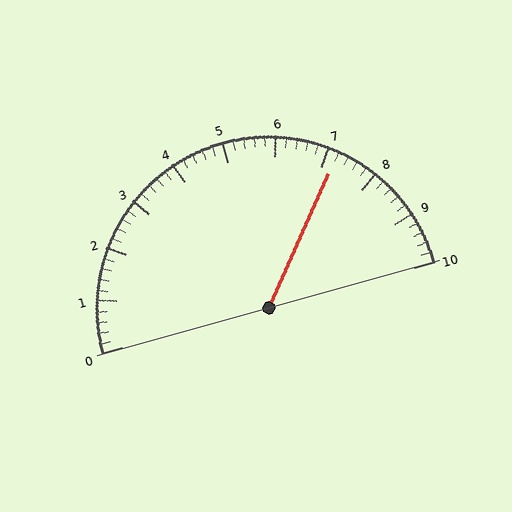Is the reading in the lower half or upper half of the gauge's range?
The reading is in the upper half of the range (0 to 10).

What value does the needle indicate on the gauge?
The needle indicates approximately 7.2.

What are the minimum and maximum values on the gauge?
The gauge ranges from 0 to 10.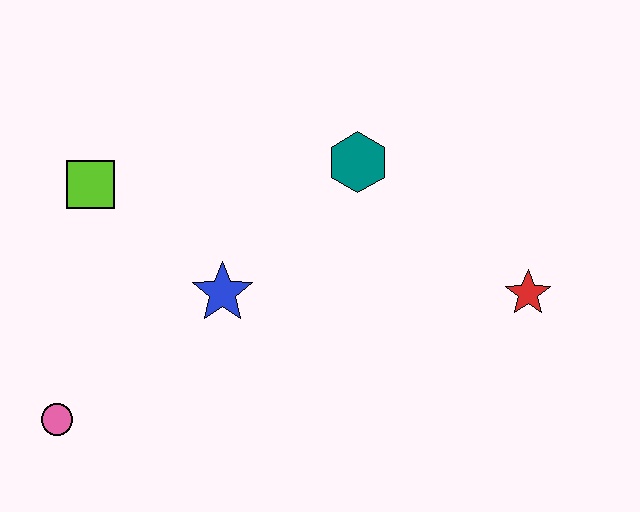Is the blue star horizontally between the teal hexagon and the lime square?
Yes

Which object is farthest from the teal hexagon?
The pink circle is farthest from the teal hexagon.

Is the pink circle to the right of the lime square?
No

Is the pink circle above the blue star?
No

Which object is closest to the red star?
The teal hexagon is closest to the red star.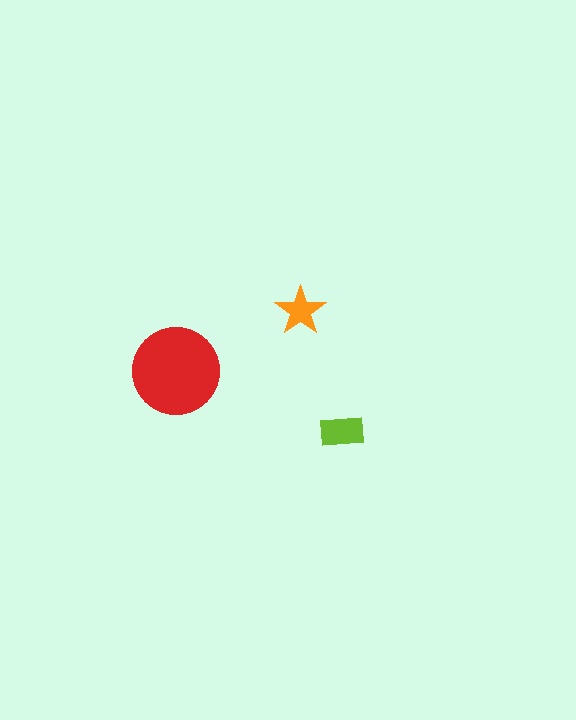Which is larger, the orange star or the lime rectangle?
The lime rectangle.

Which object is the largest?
The red circle.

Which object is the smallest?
The orange star.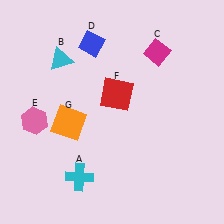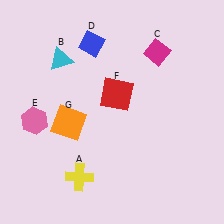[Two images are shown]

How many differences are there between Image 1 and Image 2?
There is 1 difference between the two images.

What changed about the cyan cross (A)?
In Image 1, A is cyan. In Image 2, it changed to yellow.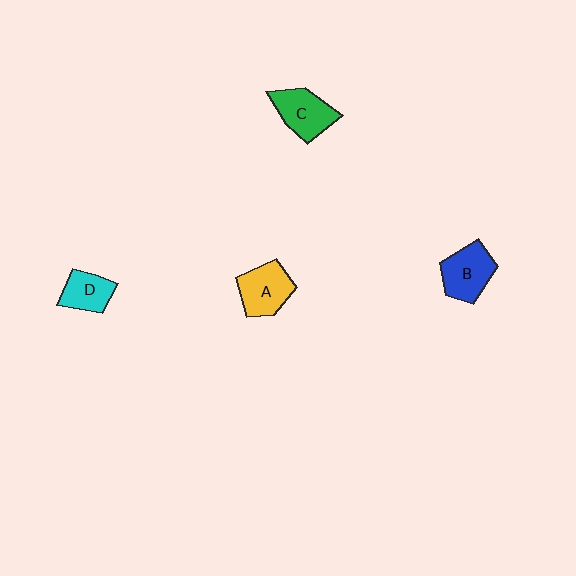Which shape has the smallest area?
Shape D (cyan).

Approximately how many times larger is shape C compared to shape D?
Approximately 1.3 times.